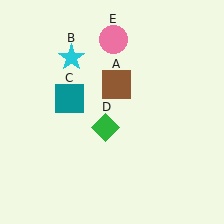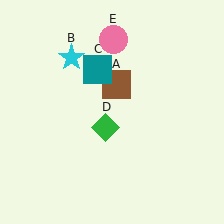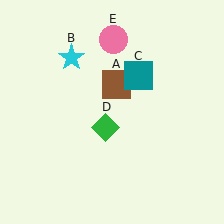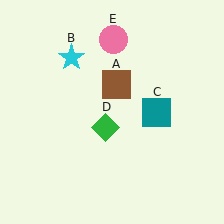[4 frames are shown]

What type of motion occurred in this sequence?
The teal square (object C) rotated clockwise around the center of the scene.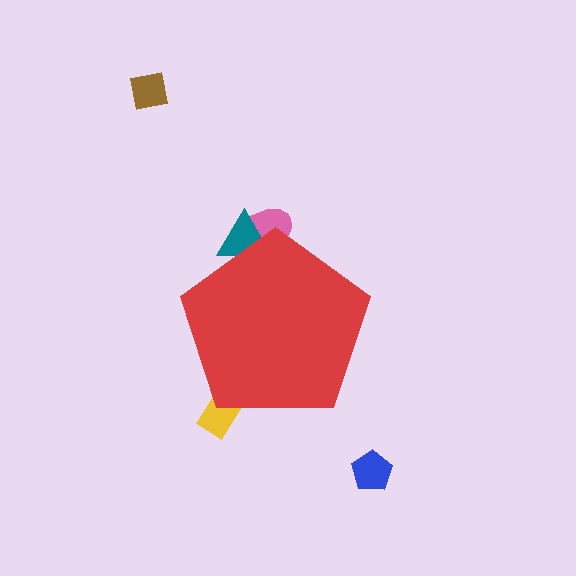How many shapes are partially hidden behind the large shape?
3 shapes are partially hidden.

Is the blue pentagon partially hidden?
No, the blue pentagon is fully visible.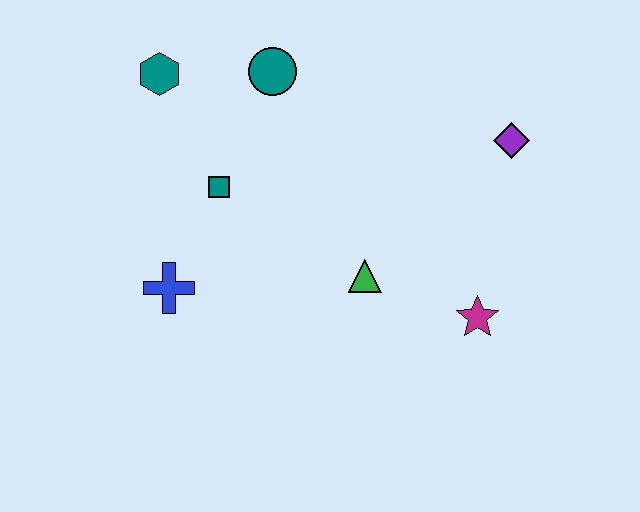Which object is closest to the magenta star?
The green triangle is closest to the magenta star.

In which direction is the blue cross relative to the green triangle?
The blue cross is to the left of the green triangle.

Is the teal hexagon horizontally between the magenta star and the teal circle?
No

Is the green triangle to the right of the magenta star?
No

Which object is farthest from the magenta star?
The teal hexagon is farthest from the magenta star.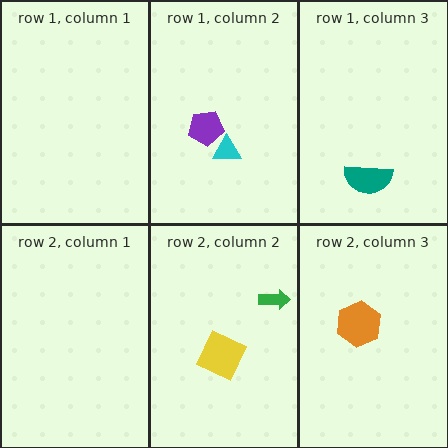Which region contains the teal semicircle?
The row 1, column 3 region.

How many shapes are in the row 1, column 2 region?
2.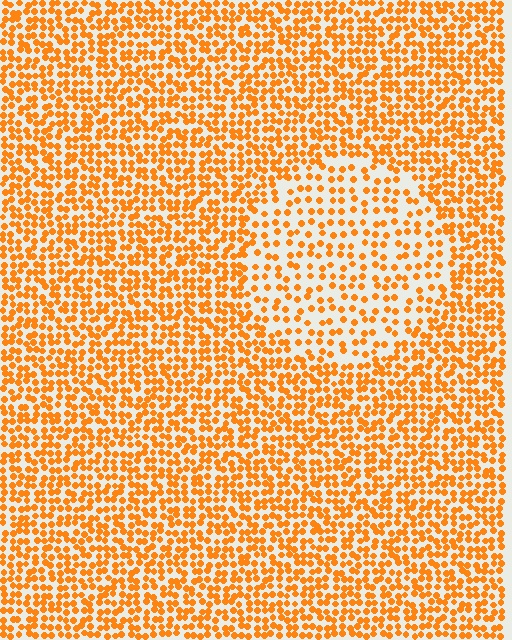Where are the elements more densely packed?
The elements are more densely packed outside the circle boundary.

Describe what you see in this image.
The image contains small orange elements arranged at two different densities. A circle-shaped region is visible where the elements are less densely packed than the surrounding area.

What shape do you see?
I see a circle.